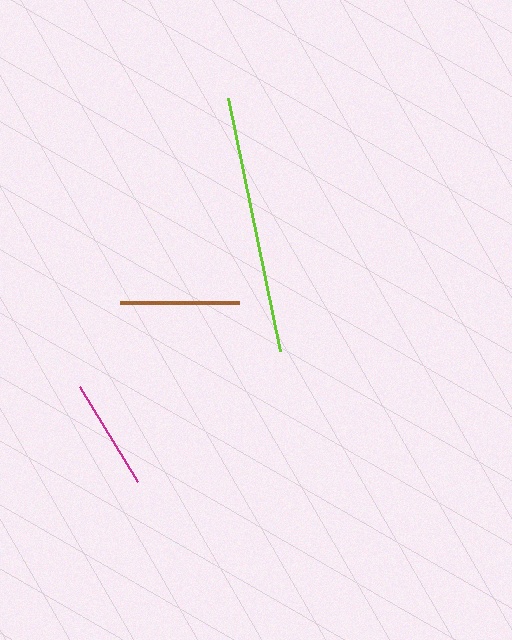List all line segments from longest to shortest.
From longest to shortest: lime, brown, magenta.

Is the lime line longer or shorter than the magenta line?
The lime line is longer than the magenta line.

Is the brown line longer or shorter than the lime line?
The lime line is longer than the brown line.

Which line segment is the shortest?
The magenta line is the shortest at approximately 111 pixels.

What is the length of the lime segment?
The lime segment is approximately 258 pixels long.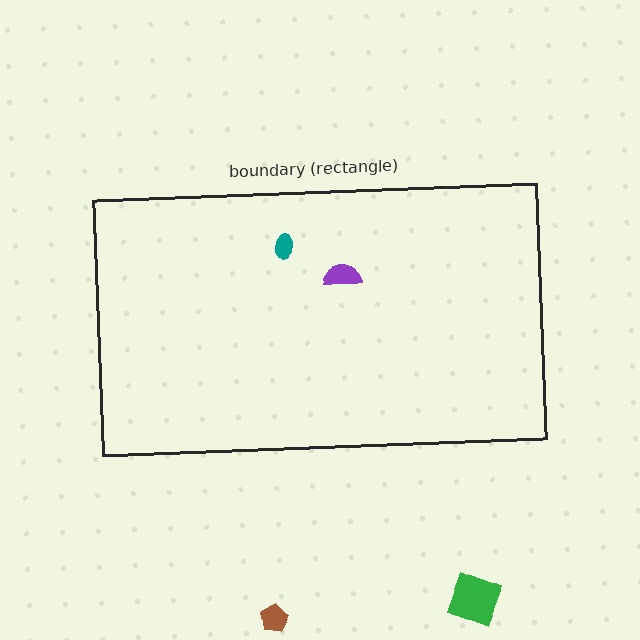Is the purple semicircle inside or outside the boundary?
Inside.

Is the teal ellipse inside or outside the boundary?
Inside.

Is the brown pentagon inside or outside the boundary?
Outside.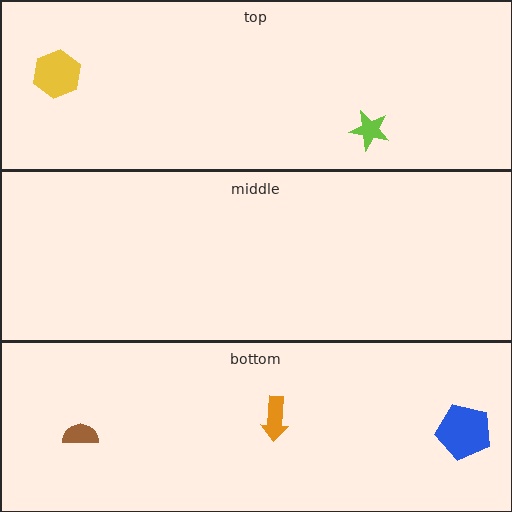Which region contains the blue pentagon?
The bottom region.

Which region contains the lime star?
The top region.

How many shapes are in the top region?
2.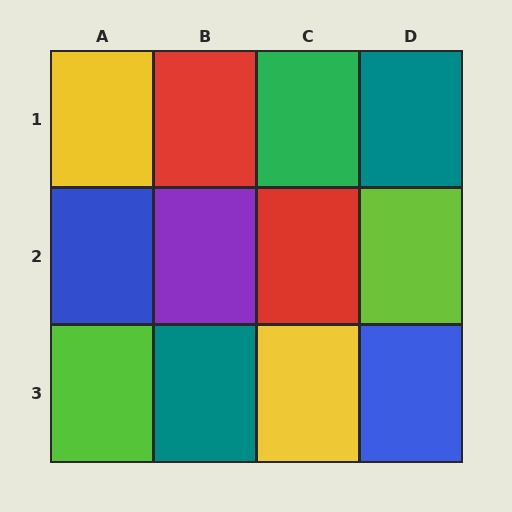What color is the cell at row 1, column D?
Teal.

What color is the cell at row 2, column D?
Lime.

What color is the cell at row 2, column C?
Red.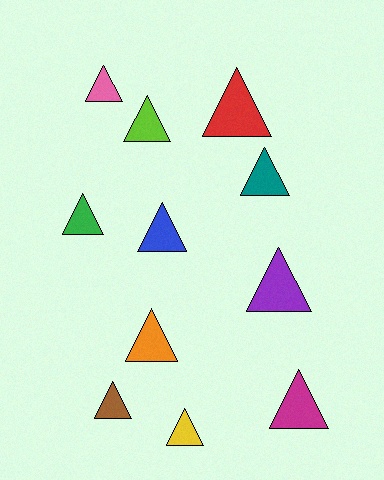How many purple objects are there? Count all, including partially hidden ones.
There is 1 purple object.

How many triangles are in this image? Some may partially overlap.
There are 11 triangles.